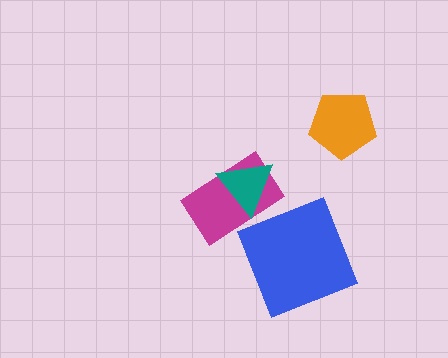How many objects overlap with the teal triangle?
1 object overlaps with the teal triangle.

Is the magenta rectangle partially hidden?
Yes, it is partially covered by another shape.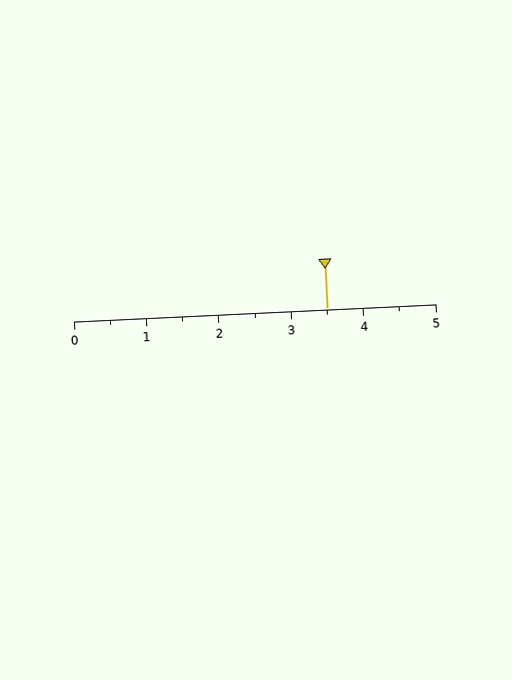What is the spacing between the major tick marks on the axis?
The major ticks are spaced 1 apart.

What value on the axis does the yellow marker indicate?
The marker indicates approximately 3.5.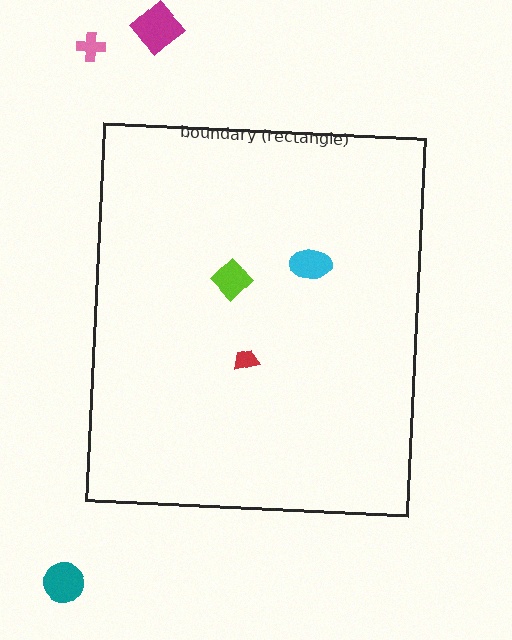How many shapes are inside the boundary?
3 inside, 3 outside.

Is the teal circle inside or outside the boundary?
Outside.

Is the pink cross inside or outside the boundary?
Outside.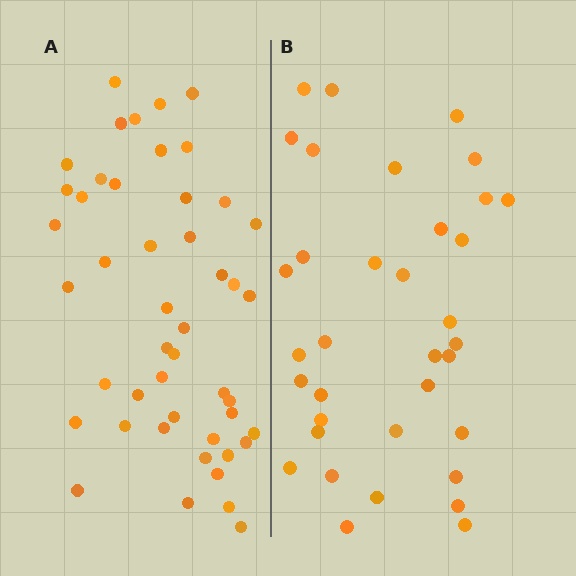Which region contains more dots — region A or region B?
Region A (the left region) has more dots.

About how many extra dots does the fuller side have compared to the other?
Region A has roughly 12 or so more dots than region B.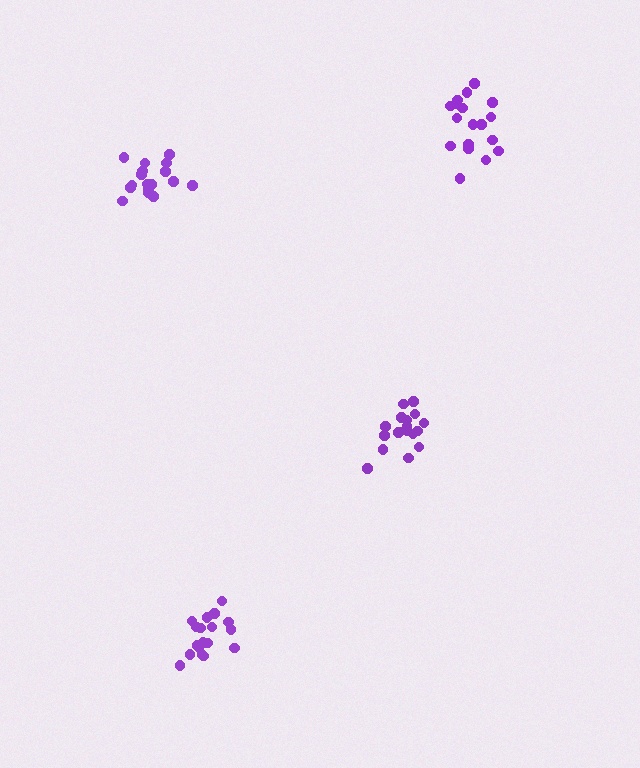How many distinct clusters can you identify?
There are 4 distinct clusters.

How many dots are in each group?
Group 1: 18 dots, Group 2: 17 dots, Group 3: 18 dots, Group 4: 18 dots (71 total).